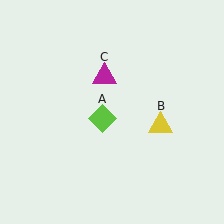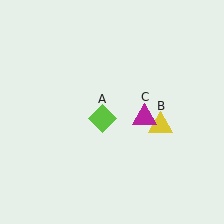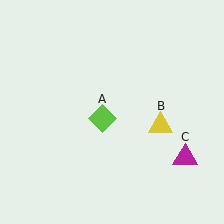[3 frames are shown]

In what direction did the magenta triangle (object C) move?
The magenta triangle (object C) moved down and to the right.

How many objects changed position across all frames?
1 object changed position: magenta triangle (object C).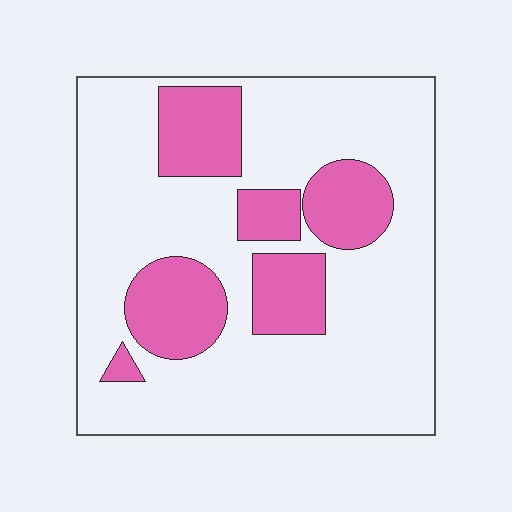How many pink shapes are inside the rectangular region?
6.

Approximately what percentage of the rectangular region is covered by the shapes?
Approximately 25%.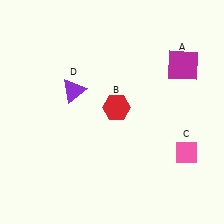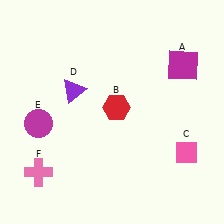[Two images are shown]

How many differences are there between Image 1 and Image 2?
There are 2 differences between the two images.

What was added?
A magenta circle (E), a pink cross (F) were added in Image 2.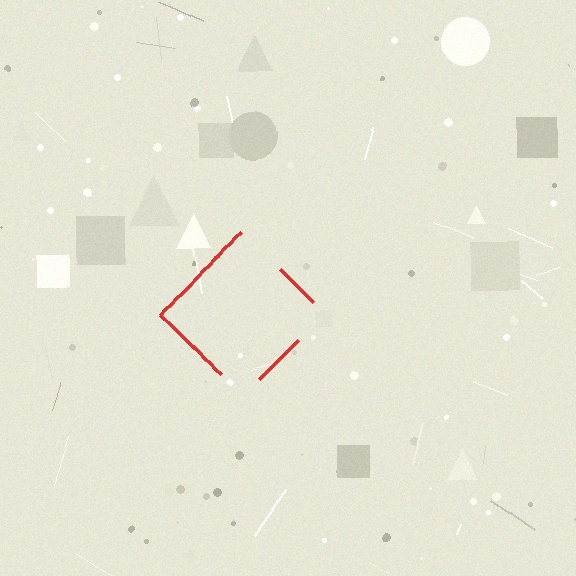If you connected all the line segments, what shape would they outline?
They would outline a diamond.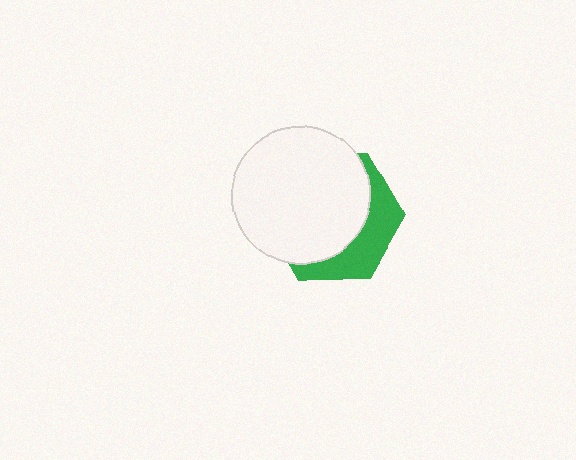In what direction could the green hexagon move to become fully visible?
The green hexagon could move toward the lower-right. That would shift it out from behind the white circle entirely.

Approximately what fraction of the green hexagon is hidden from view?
Roughly 67% of the green hexagon is hidden behind the white circle.